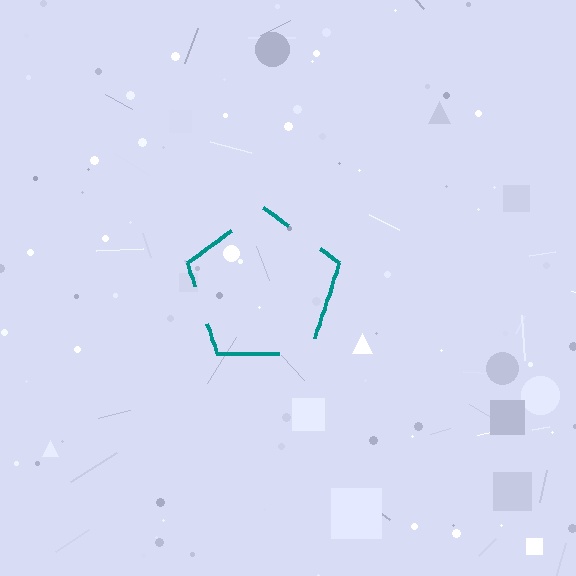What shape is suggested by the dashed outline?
The dashed outline suggests a pentagon.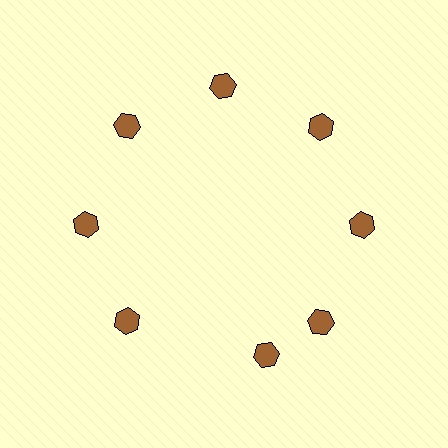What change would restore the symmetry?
The symmetry would be restored by rotating it back into even spacing with its neighbors so that all 8 hexagons sit at equal angles and equal distance from the center.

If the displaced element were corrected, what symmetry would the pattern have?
It would have 8-fold rotational symmetry — the pattern would map onto itself every 45 degrees.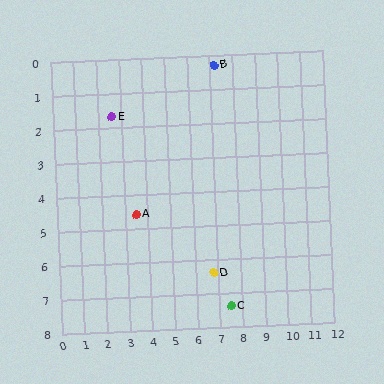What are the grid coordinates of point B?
Point B is at approximately (7.2, 0.3).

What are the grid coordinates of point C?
Point C is at approximately (7.5, 7.4).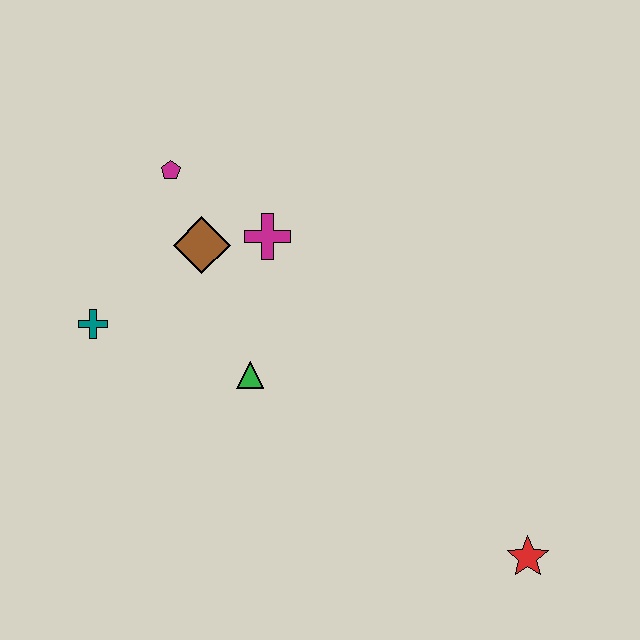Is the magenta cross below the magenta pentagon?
Yes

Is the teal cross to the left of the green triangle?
Yes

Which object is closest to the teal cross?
The brown diamond is closest to the teal cross.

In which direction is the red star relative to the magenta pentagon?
The red star is below the magenta pentagon.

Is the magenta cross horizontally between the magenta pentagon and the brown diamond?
No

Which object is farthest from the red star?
The magenta pentagon is farthest from the red star.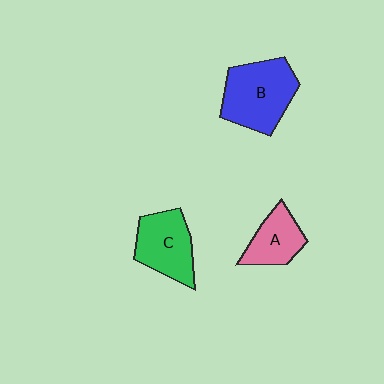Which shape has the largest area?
Shape B (blue).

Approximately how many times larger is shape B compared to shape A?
Approximately 1.7 times.